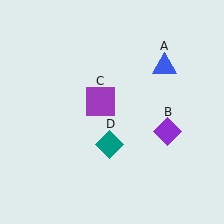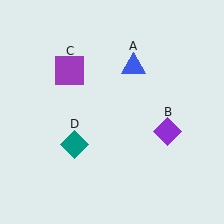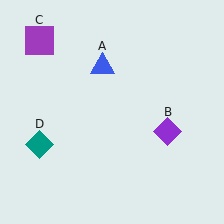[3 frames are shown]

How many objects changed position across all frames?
3 objects changed position: blue triangle (object A), purple square (object C), teal diamond (object D).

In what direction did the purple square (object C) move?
The purple square (object C) moved up and to the left.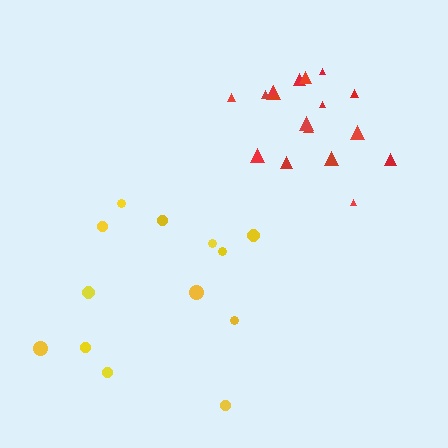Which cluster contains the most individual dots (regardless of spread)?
Red (17).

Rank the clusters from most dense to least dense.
red, yellow.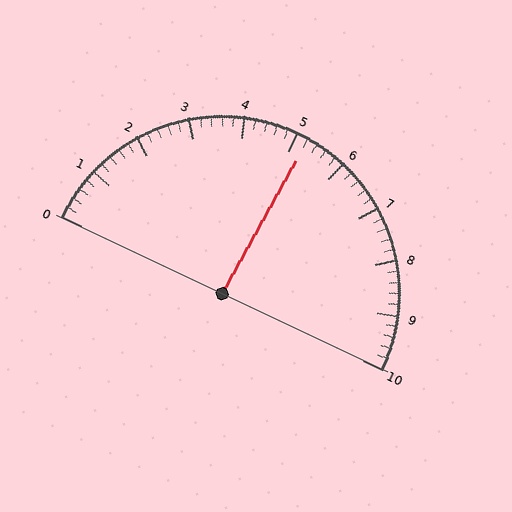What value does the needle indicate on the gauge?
The needle indicates approximately 5.2.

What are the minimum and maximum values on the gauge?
The gauge ranges from 0 to 10.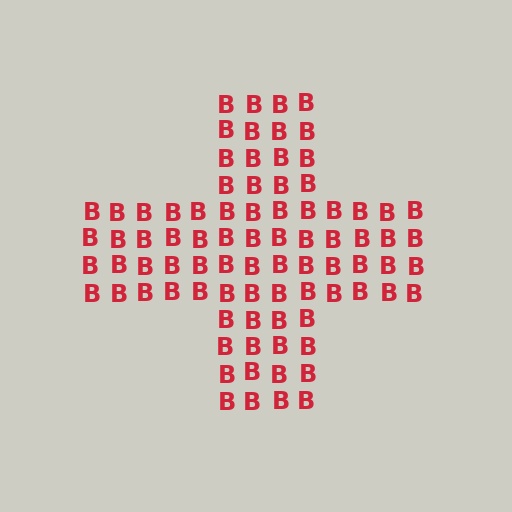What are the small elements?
The small elements are letter B's.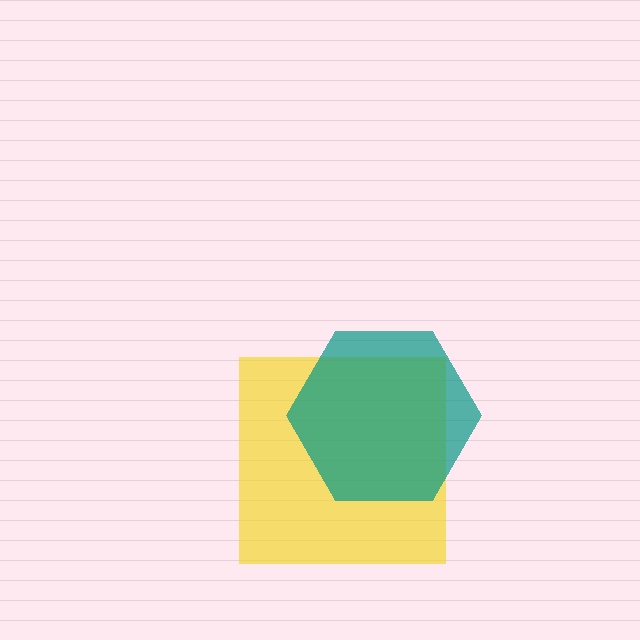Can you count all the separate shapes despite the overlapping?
Yes, there are 2 separate shapes.